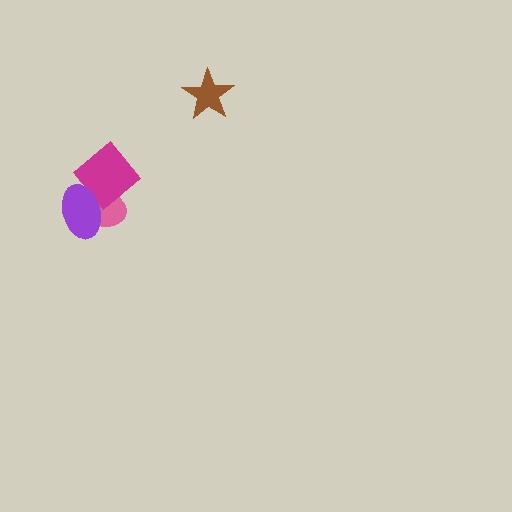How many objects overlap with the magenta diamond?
2 objects overlap with the magenta diamond.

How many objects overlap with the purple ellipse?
2 objects overlap with the purple ellipse.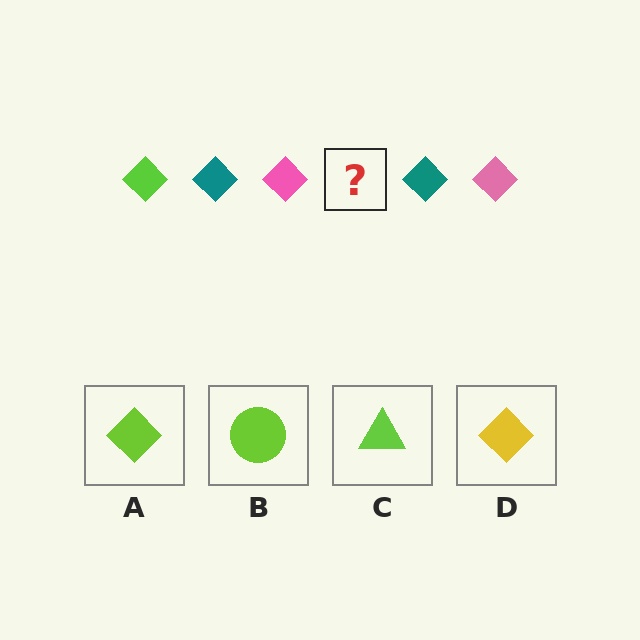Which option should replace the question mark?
Option A.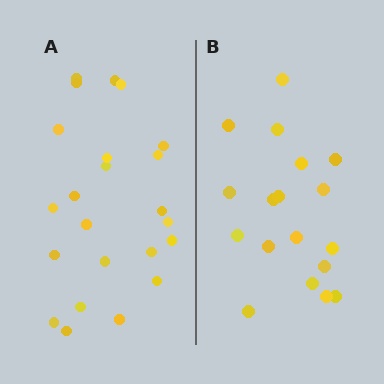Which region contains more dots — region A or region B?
Region A (the left region) has more dots.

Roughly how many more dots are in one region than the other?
Region A has about 5 more dots than region B.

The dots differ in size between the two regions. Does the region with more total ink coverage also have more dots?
No. Region B has more total ink coverage because its dots are larger, but region A actually contains more individual dots. Total area can be misleading — the number of items is what matters here.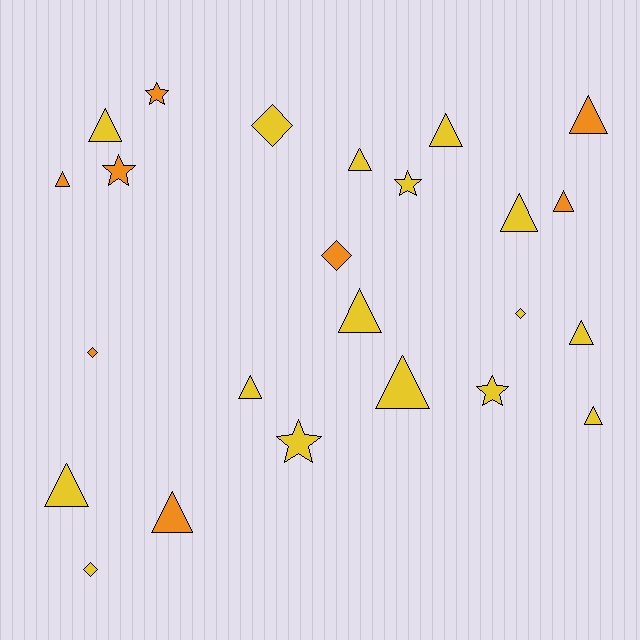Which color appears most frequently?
Yellow, with 16 objects.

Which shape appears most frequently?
Triangle, with 14 objects.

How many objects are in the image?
There are 24 objects.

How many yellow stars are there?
There are 3 yellow stars.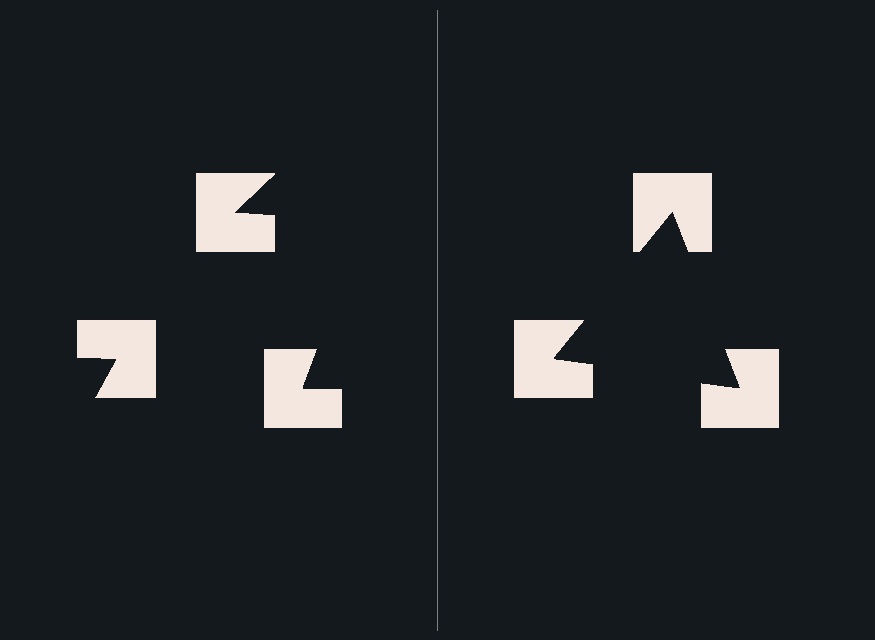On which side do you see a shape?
An illusory triangle appears on the right side. On the left side the wedge cuts are rotated, so no coherent shape forms.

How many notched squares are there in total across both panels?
6 — 3 on each side.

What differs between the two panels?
The notched squares are positioned identically on both sides; only the wedge orientations differ. On the right they align to a triangle; on the left they are misaligned.